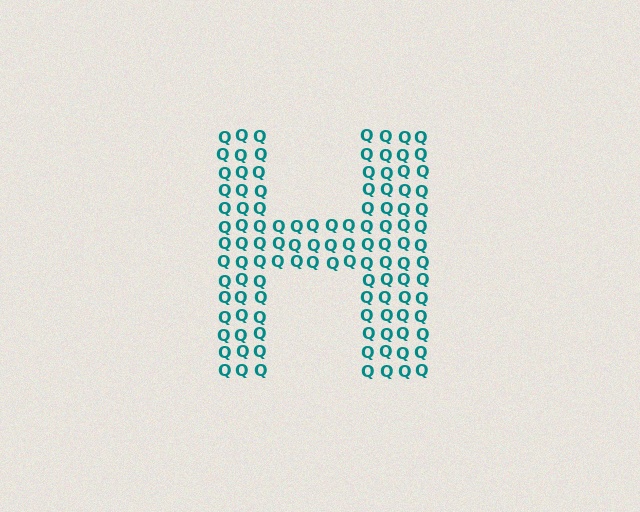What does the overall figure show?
The overall figure shows the letter H.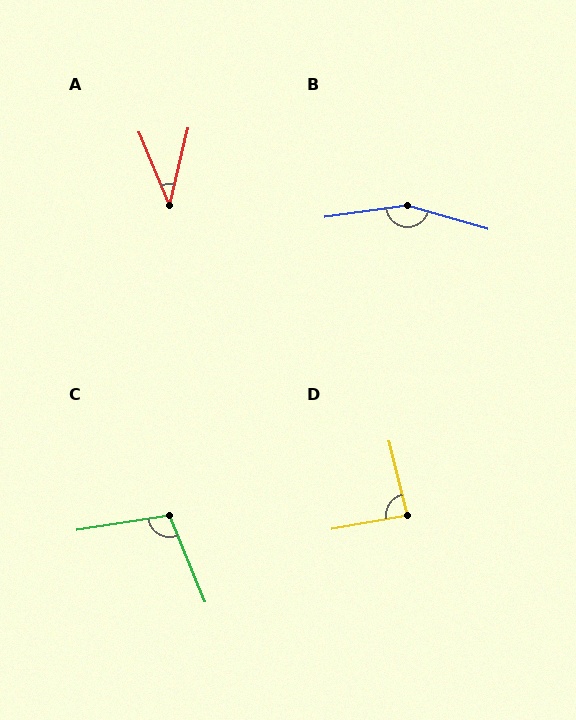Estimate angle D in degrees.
Approximately 86 degrees.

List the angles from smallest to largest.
A (35°), D (86°), C (103°), B (155°).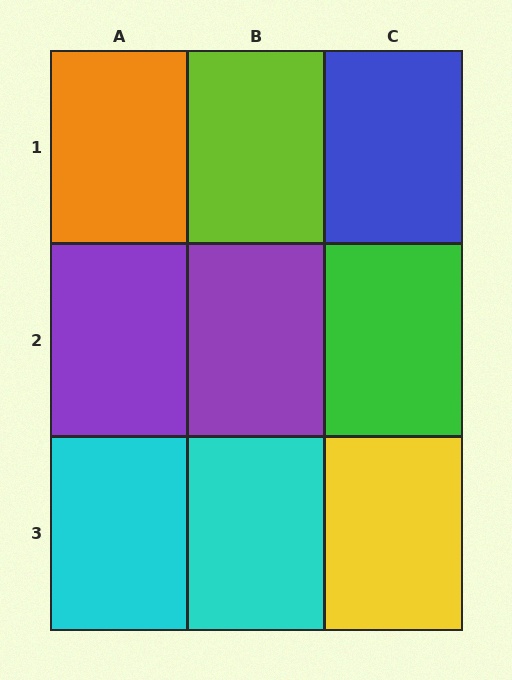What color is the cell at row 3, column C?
Yellow.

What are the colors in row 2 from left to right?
Purple, purple, green.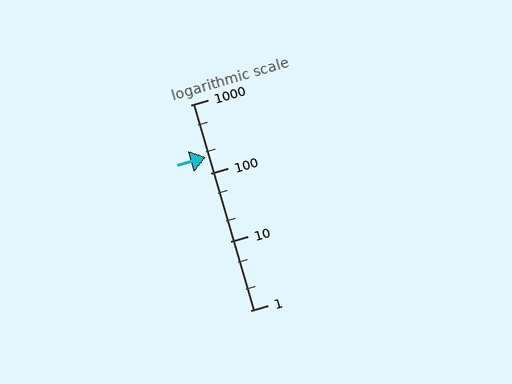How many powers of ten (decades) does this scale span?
The scale spans 3 decades, from 1 to 1000.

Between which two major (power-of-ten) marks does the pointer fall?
The pointer is between 100 and 1000.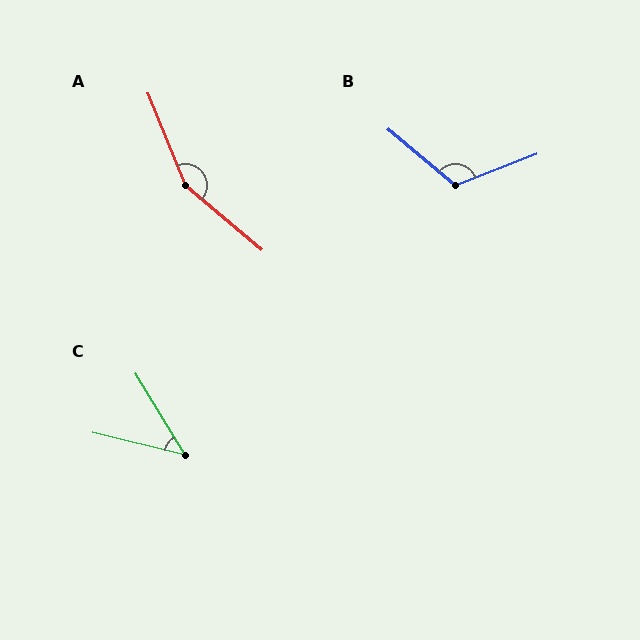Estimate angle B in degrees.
Approximately 118 degrees.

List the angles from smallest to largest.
C (46°), B (118°), A (152°).